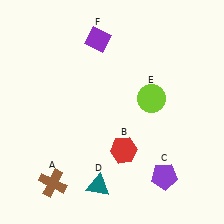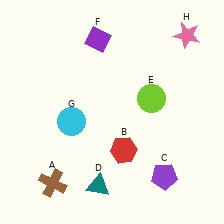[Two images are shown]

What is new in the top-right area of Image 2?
A pink star (H) was added in the top-right area of Image 2.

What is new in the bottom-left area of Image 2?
A cyan circle (G) was added in the bottom-left area of Image 2.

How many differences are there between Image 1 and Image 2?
There are 2 differences between the two images.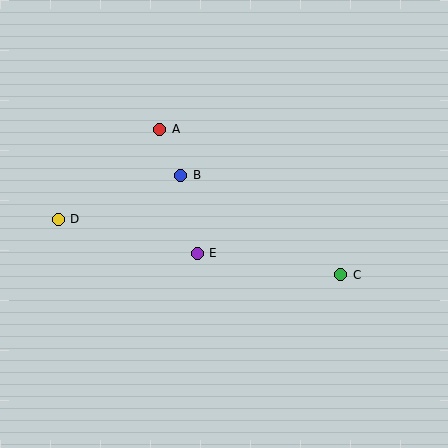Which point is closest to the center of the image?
Point E at (197, 253) is closest to the center.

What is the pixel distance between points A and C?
The distance between A and C is 233 pixels.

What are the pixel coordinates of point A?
Point A is at (160, 129).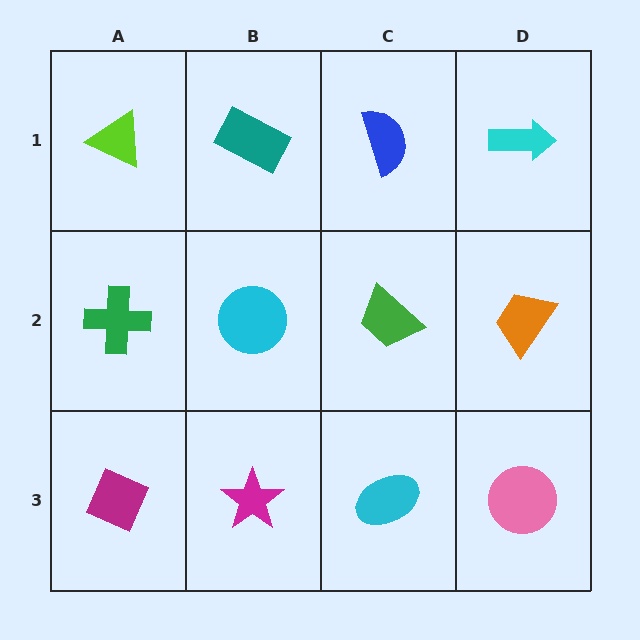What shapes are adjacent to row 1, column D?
An orange trapezoid (row 2, column D), a blue semicircle (row 1, column C).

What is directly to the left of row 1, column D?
A blue semicircle.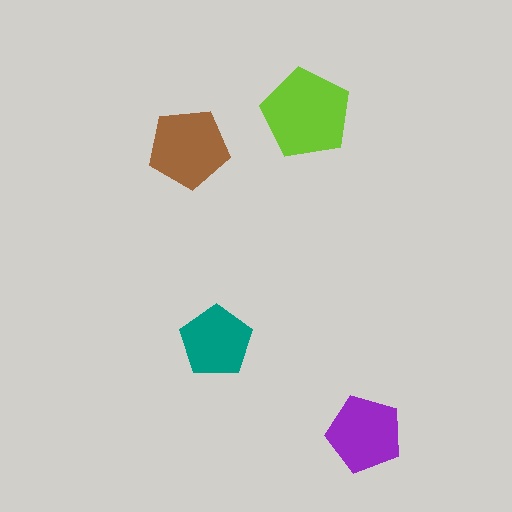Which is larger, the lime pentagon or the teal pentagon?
The lime one.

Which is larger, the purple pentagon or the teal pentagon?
The purple one.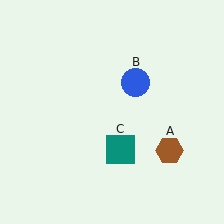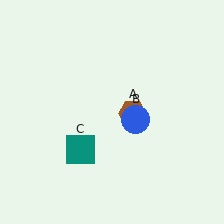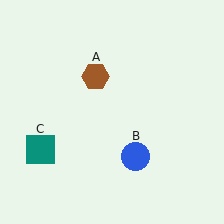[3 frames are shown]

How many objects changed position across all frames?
3 objects changed position: brown hexagon (object A), blue circle (object B), teal square (object C).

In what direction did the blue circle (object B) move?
The blue circle (object B) moved down.